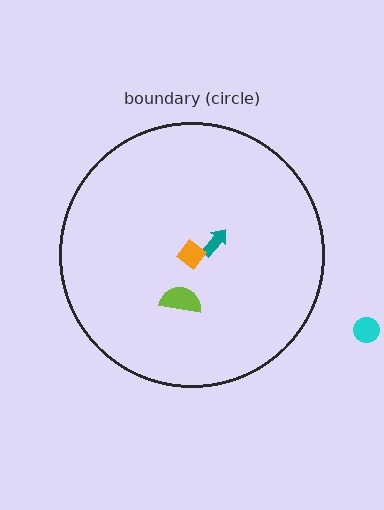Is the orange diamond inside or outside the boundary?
Inside.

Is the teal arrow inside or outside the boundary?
Inside.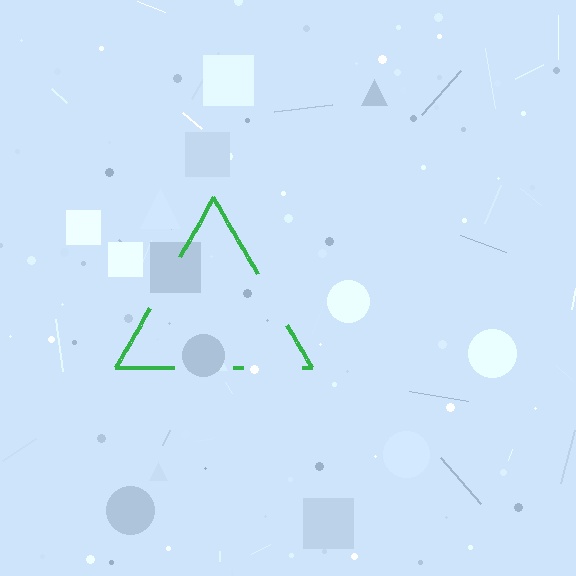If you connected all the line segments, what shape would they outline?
They would outline a triangle.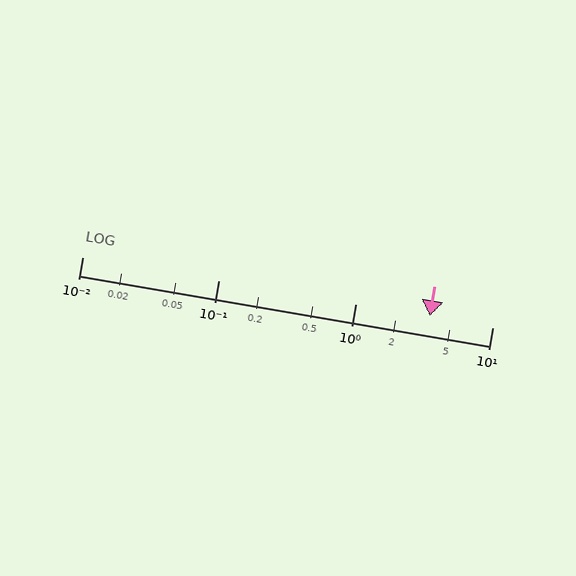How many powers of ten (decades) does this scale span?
The scale spans 3 decades, from 0.01 to 10.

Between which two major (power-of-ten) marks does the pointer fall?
The pointer is between 1 and 10.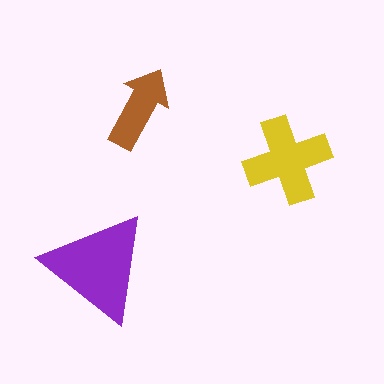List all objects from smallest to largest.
The brown arrow, the yellow cross, the purple triangle.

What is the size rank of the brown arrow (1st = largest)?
3rd.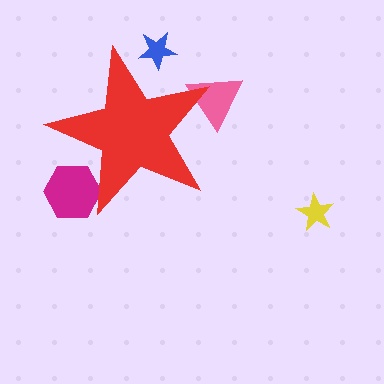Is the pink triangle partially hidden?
Yes, the pink triangle is partially hidden behind the red star.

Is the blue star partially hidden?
Yes, the blue star is partially hidden behind the red star.